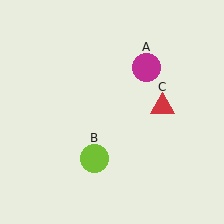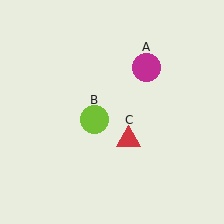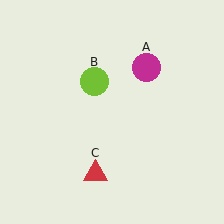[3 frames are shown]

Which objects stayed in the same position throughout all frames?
Magenta circle (object A) remained stationary.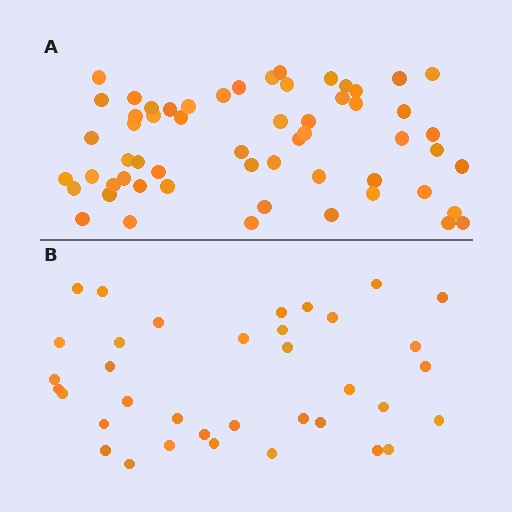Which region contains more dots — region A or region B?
Region A (the top region) has more dots.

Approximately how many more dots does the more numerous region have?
Region A has approximately 20 more dots than region B.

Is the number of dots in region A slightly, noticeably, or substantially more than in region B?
Region A has substantially more. The ratio is roughly 1.6 to 1.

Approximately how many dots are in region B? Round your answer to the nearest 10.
About 40 dots. (The exact count is 36, which rounds to 40.)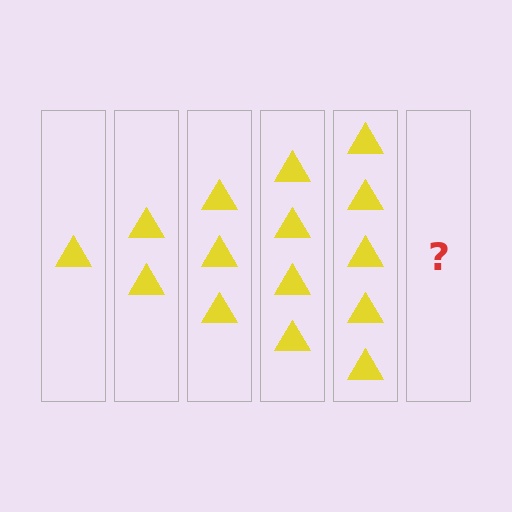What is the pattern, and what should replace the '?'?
The pattern is that each step adds one more triangle. The '?' should be 6 triangles.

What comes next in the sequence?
The next element should be 6 triangles.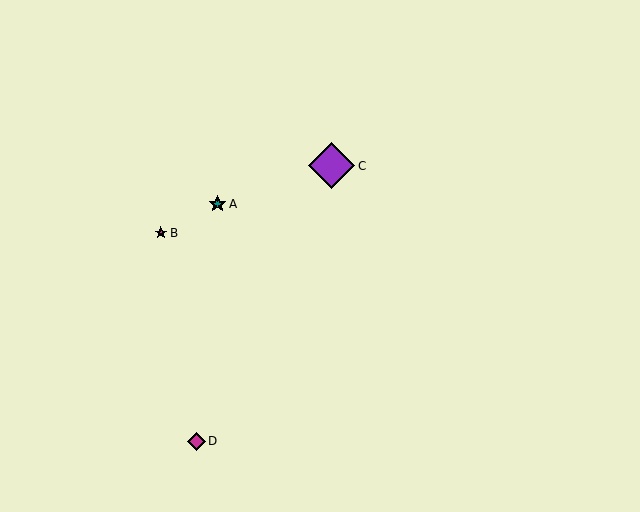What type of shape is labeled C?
Shape C is a purple diamond.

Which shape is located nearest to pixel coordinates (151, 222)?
The magenta star (labeled B) at (161, 233) is nearest to that location.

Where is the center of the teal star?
The center of the teal star is at (217, 204).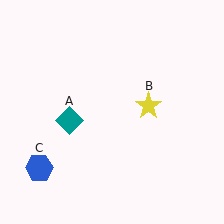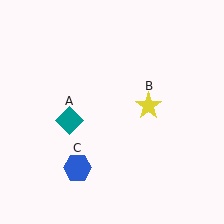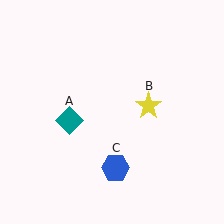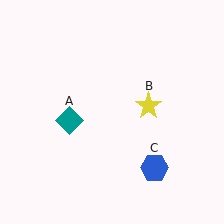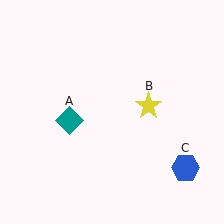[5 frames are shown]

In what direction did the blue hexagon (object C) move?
The blue hexagon (object C) moved right.